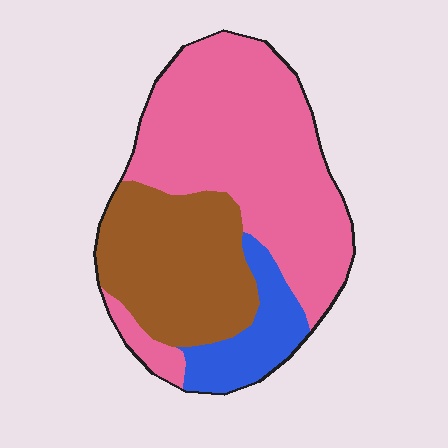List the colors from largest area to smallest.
From largest to smallest: pink, brown, blue.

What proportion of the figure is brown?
Brown covers around 30% of the figure.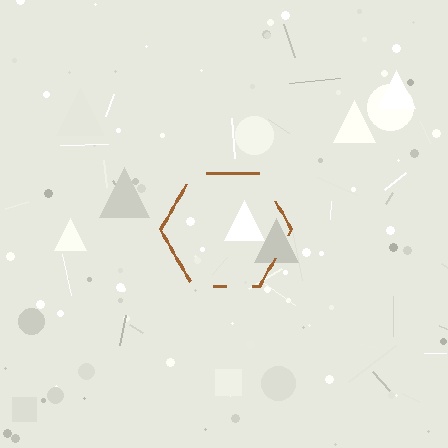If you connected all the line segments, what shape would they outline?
They would outline a hexagon.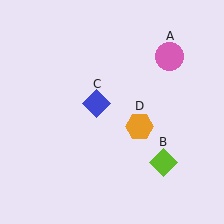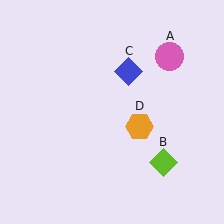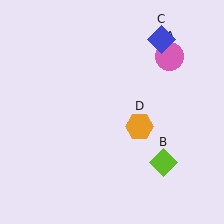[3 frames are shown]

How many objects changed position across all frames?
1 object changed position: blue diamond (object C).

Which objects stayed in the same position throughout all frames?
Pink circle (object A) and lime diamond (object B) and orange hexagon (object D) remained stationary.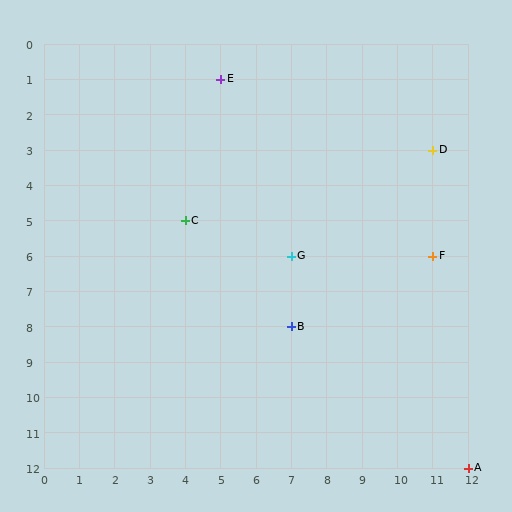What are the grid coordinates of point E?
Point E is at grid coordinates (5, 1).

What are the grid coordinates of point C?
Point C is at grid coordinates (4, 5).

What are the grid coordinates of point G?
Point G is at grid coordinates (7, 6).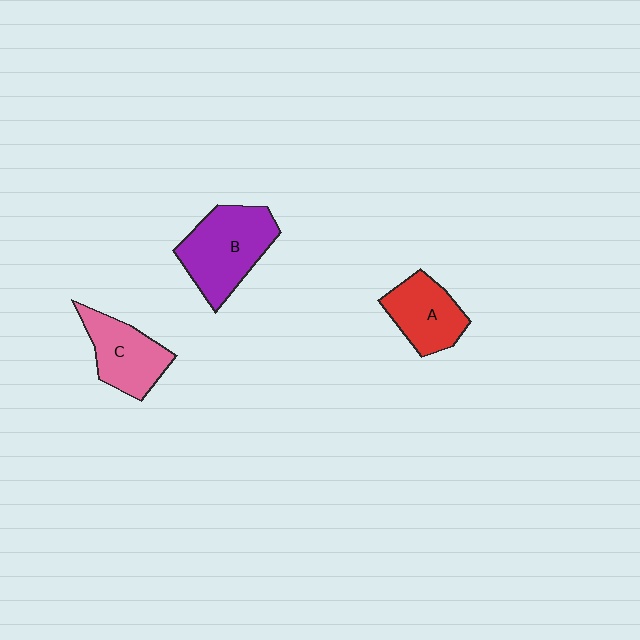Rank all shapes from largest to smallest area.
From largest to smallest: B (purple), C (pink), A (red).